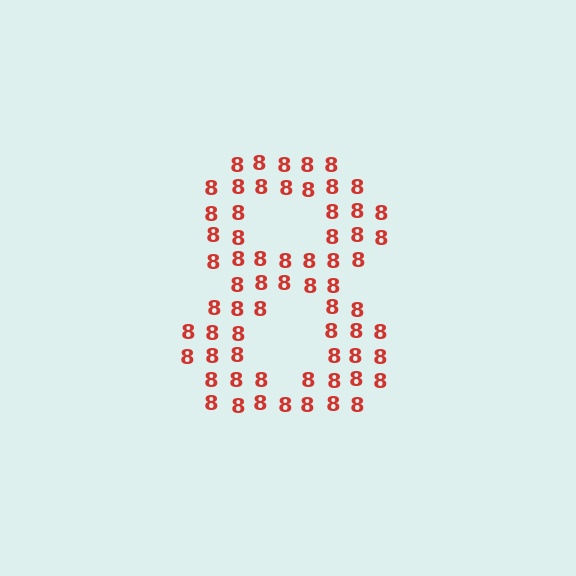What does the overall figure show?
The overall figure shows the digit 8.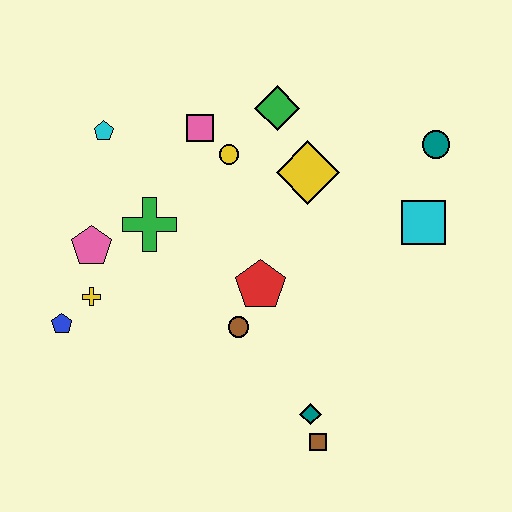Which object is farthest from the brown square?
The cyan pentagon is farthest from the brown square.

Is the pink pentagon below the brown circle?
No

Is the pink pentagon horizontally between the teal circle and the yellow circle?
No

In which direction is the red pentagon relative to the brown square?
The red pentagon is above the brown square.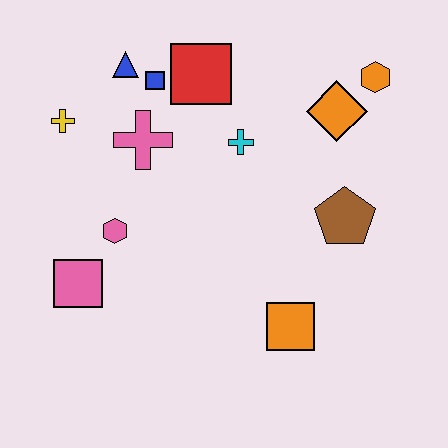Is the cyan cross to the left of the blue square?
No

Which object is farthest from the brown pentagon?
The yellow cross is farthest from the brown pentagon.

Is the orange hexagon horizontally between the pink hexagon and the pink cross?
No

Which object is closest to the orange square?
The brown pentagon is closest to the orange square.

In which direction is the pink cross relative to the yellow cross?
The pink cross is to the right of the yellow cross.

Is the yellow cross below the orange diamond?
Yes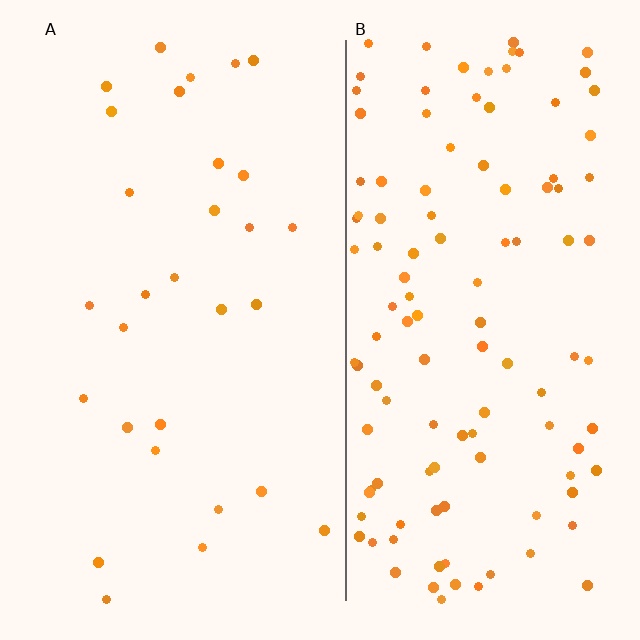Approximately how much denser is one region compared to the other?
Approximately 4.0× — region B over region A.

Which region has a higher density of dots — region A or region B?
B (the right).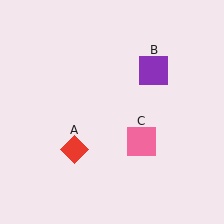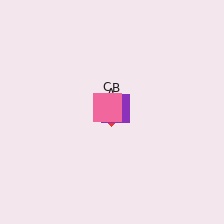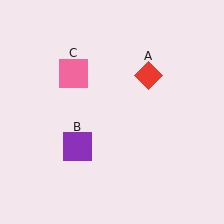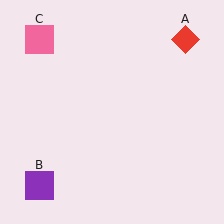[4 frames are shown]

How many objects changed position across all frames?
3 objects changed position: red diamond (object A), purple square (object B), pink square (object C).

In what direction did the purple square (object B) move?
The purple square (object B) moved down and to the left.